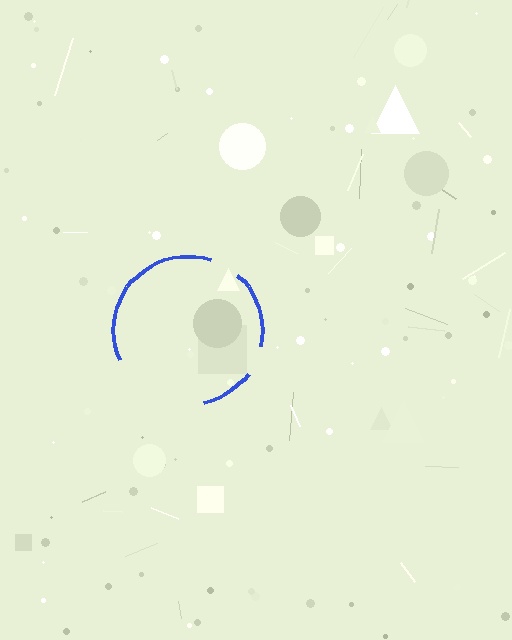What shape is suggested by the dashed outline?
The dashed outline suggests a circle.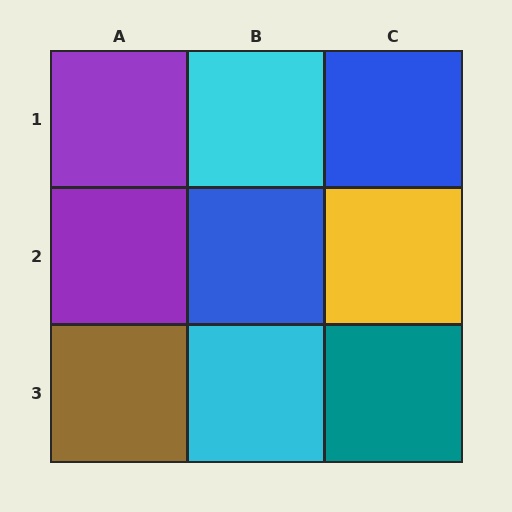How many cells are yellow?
1 cell is yellow.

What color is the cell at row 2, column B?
Blue.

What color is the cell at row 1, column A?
Purple.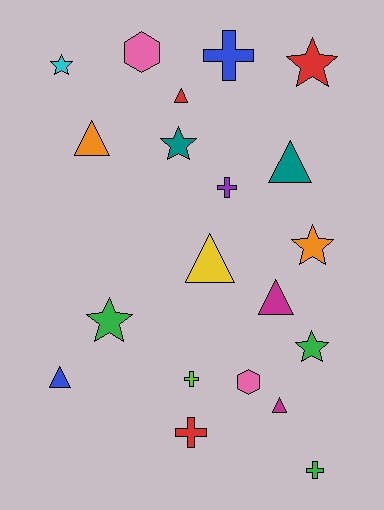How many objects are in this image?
There are 20 objects.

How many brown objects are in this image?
There are no brown objects.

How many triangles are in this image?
There are 7 triangles.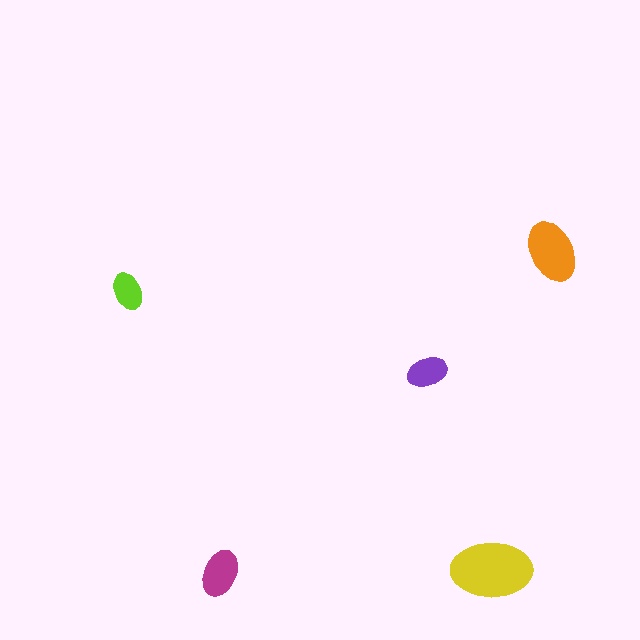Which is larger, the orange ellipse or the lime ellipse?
The orange one.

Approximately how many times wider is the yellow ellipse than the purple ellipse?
About 2 times wider.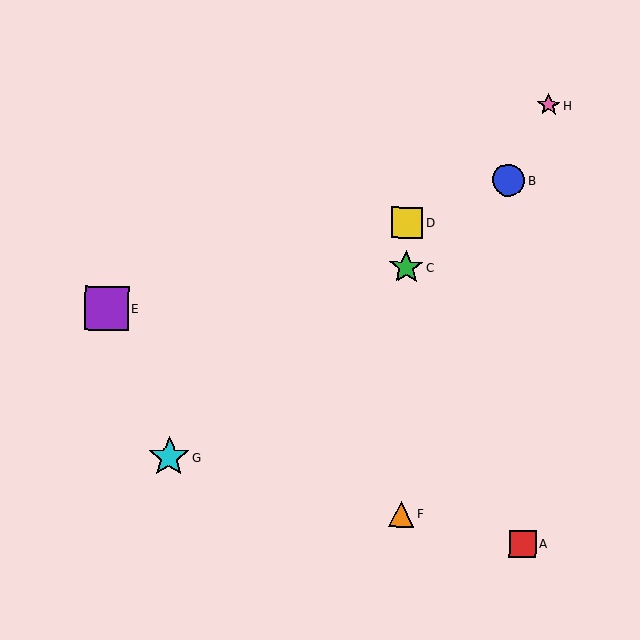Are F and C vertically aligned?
Yes, both are at x≈401.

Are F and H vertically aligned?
No, F is at x≈401 and H is at x≈549.